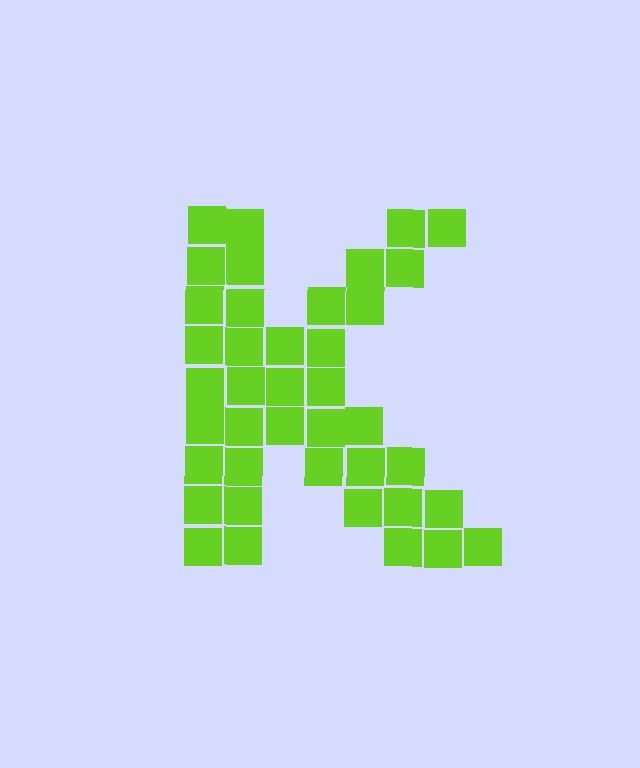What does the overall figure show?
The overall figure shows the letter K.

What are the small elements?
The small elements are squares.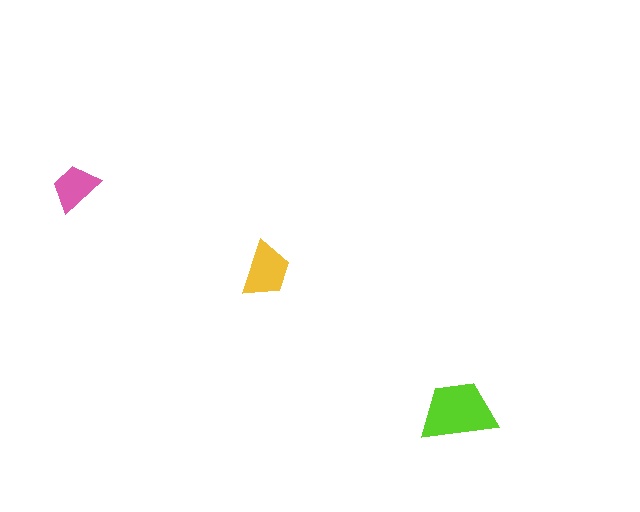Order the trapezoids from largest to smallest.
the lime one, the yellow one, the pink one.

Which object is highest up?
The pink trapezoid is topmost.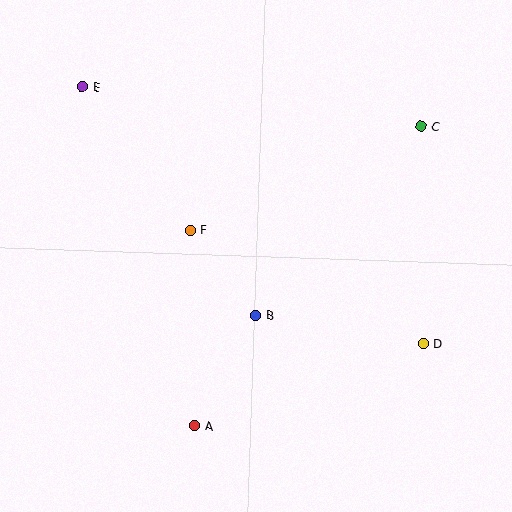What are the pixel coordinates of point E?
Point E is at (82, 87).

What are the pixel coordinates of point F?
Point F is at (190, 230).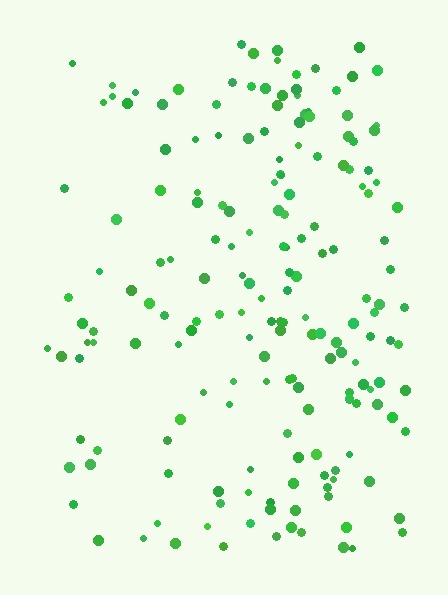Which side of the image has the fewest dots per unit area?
The left.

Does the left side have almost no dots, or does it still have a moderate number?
Still a moderate number, just noticeably fewer than the right.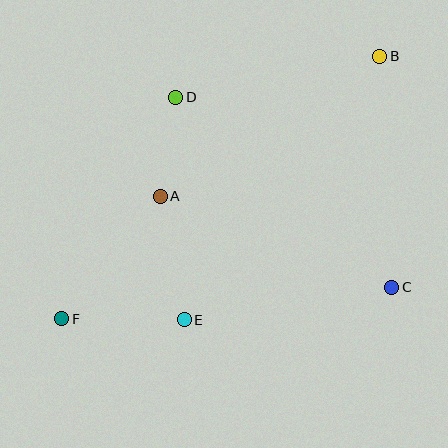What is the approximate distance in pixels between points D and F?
The distance between D and F is approximately 249 pixels.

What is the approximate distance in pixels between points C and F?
The distance between C and F is approximately 331 pixels.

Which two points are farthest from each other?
Points B and F are farthest from each other.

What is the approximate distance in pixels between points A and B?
The distance between A and B is approximately 260 pixels.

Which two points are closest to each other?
Points A and D are closest to each other.